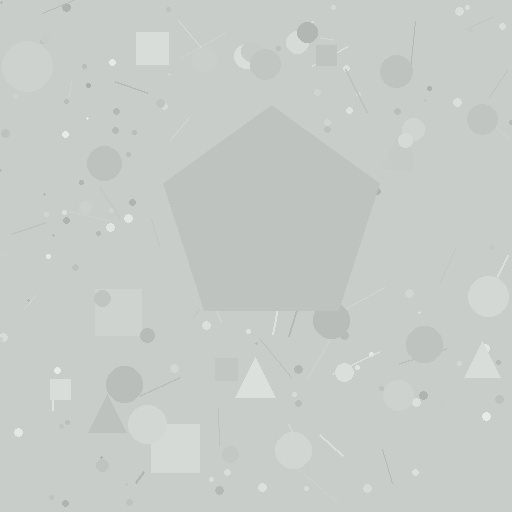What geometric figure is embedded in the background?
A pentagon is embedded in the background.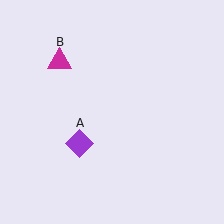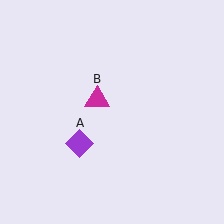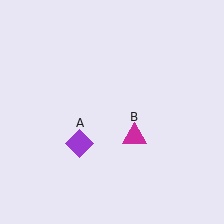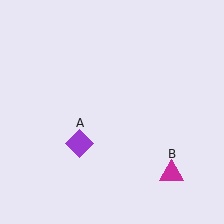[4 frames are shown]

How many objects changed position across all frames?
1 object changed position: magenta triangle (object B).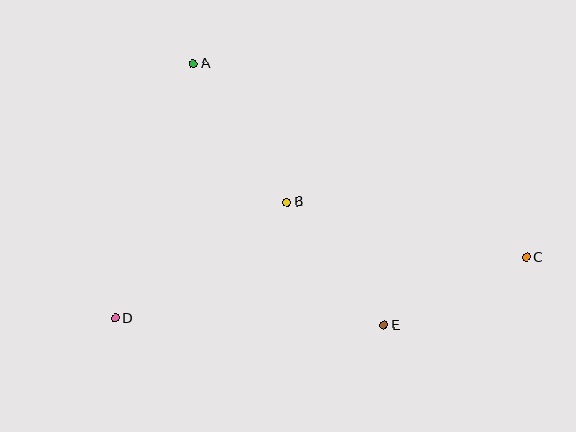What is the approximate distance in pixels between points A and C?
The distance between A and C is approximately 386 pixels.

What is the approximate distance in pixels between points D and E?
The distance between D and E is approximately 269 pixels.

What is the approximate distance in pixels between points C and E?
The distance between C and E is approximately 158 pixels.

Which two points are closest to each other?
Points B and E are closest to each other.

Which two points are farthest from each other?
Points C and D are farthest from each other.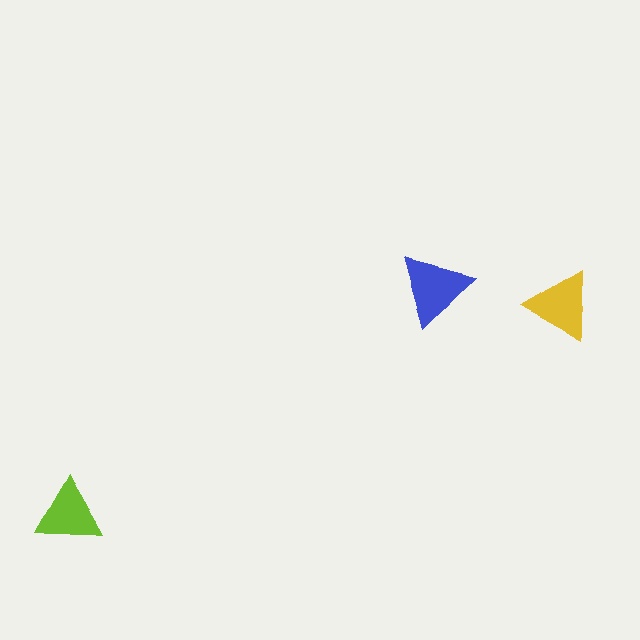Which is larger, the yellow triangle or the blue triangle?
The blue one.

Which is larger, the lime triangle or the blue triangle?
The blue one.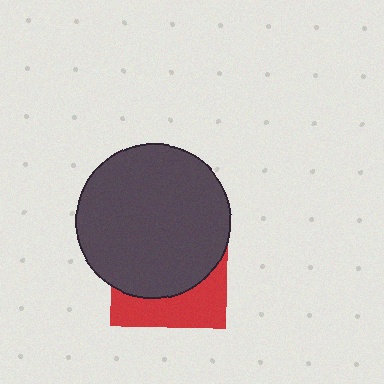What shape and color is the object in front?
The object in front is a dark gray circle.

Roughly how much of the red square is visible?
A small part of it is visible (roughly 33%).